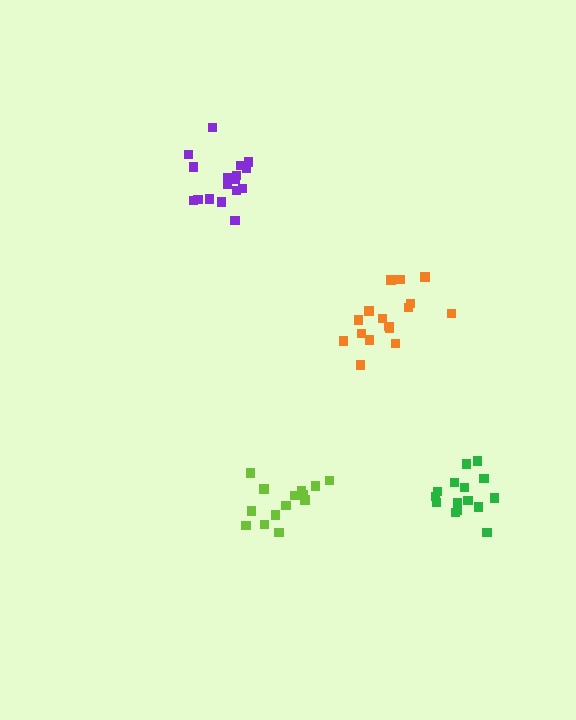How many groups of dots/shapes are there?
There are 4 groups.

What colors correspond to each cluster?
The clusters are colored: green, purple, orange, lime.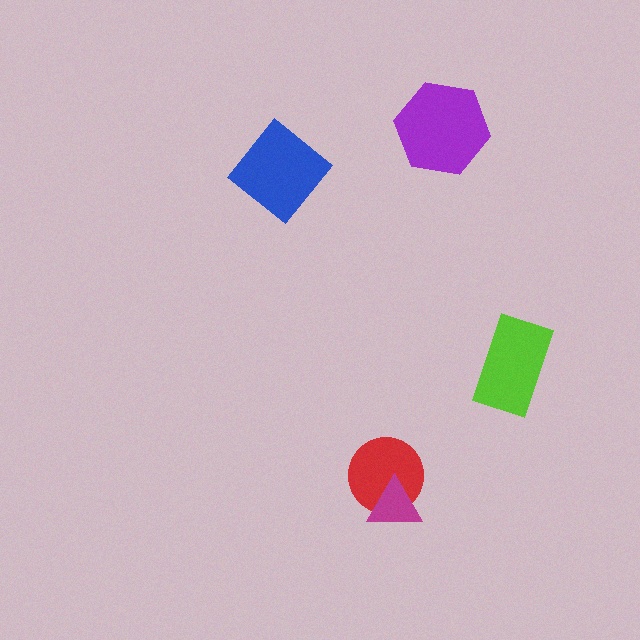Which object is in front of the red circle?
The magenta triangle is in front of the red circle.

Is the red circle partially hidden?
Yes, it is partially covered by another shape.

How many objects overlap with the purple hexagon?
0 objects overlap with the purple hexagon.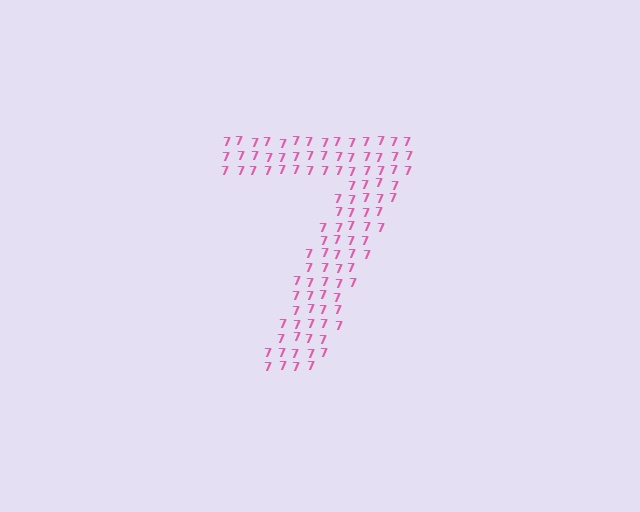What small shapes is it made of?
It is made of small digit 7's.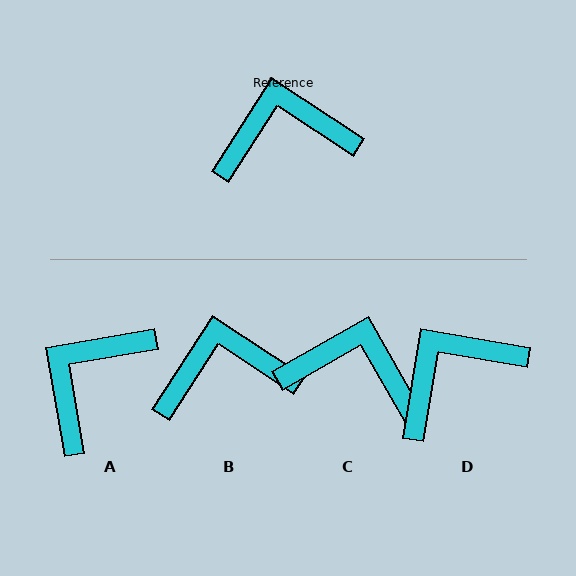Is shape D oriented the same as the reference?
No, it is off by about 24 degrees.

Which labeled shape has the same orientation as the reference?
B.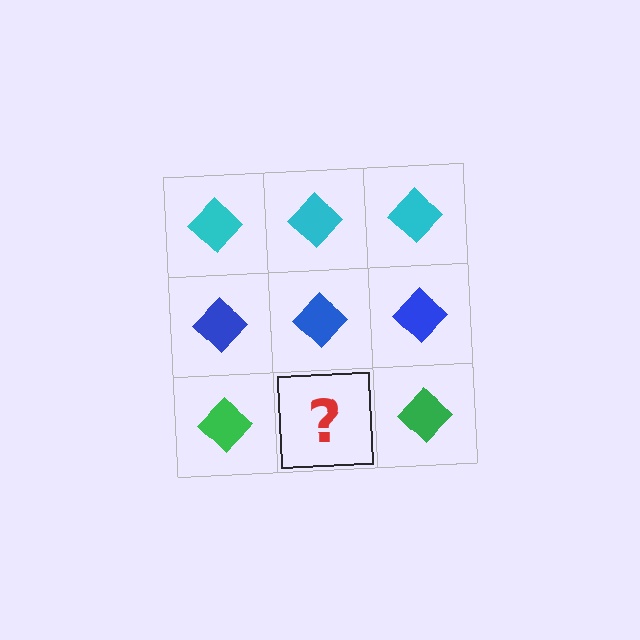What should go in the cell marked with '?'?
The missing cell should contain a green diamond.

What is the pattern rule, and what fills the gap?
The rule is that each row has a consistent color. The gap should be filled with a green diamond.